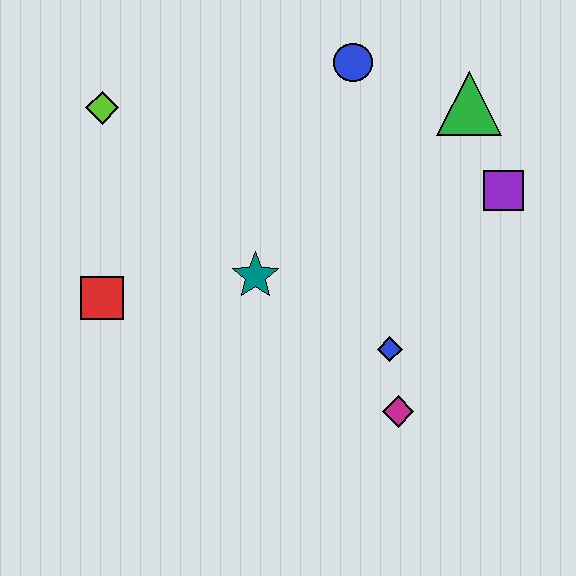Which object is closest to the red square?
The teal star is closest to the red square.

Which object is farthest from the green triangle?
The red square is farthest from the green triangle.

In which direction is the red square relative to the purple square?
The red square is to the left of the purple square.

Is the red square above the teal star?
No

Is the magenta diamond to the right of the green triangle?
No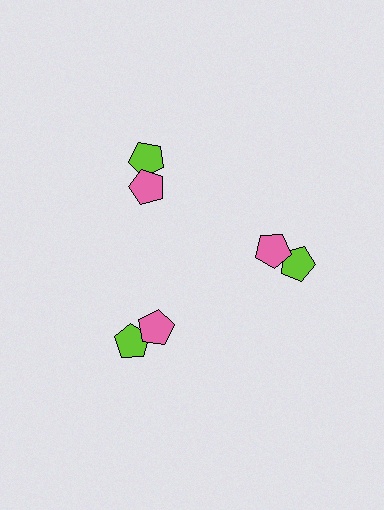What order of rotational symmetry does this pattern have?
This pattern has 3-fold rotational symmetry.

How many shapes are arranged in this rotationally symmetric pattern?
There are 6 shapes, arranged in 3 groups of 2.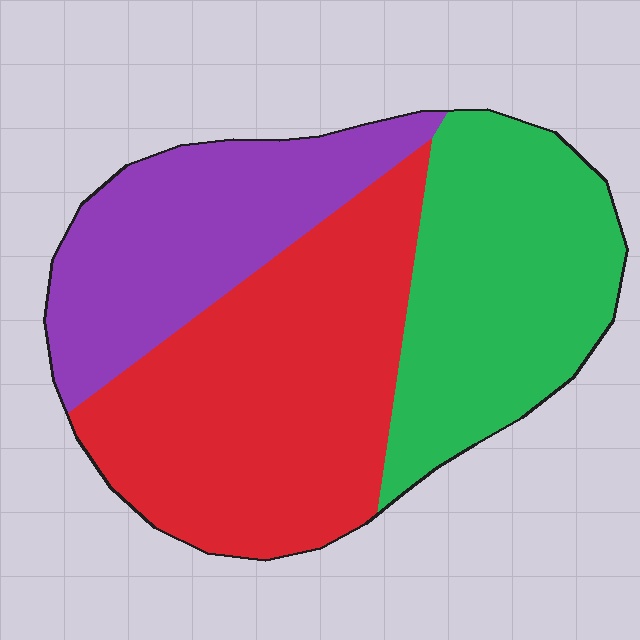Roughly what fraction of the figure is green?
Green takes up about one third (1/3) of the figure.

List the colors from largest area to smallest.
From largest to smallest: red, green, purple.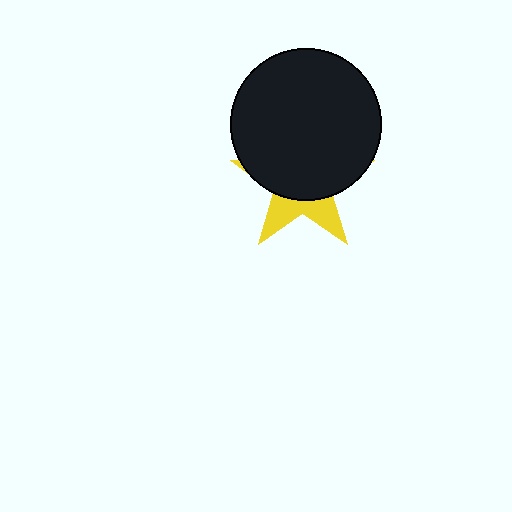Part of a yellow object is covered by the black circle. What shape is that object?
It is a star.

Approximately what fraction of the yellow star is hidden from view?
Roughly 68% of the yellow star is hidden behind the black circle.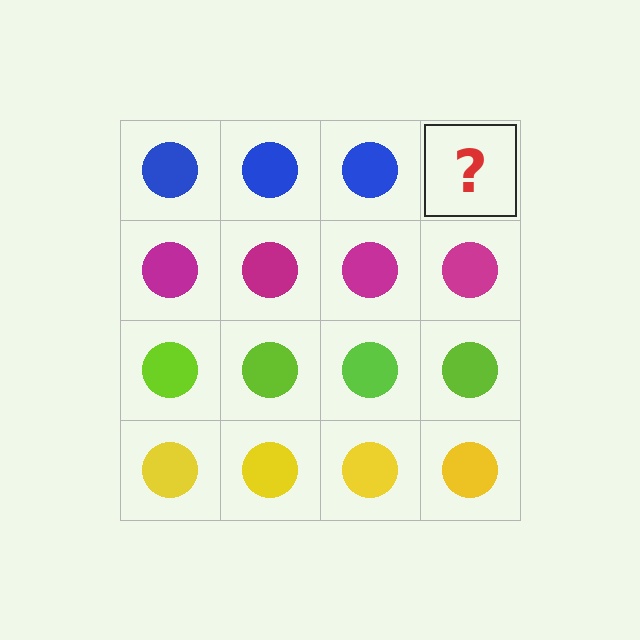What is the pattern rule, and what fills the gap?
The rule is that each row has a consistent color. The gap should be filled with a blue circle.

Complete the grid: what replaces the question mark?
The question mark should be replaced with a blue circle.